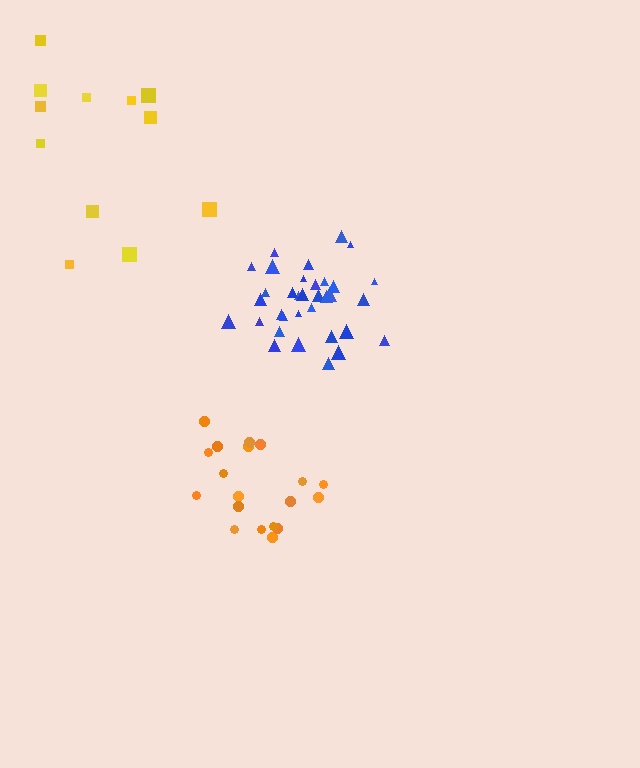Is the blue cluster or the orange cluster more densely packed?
Blue.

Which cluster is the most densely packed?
Blue.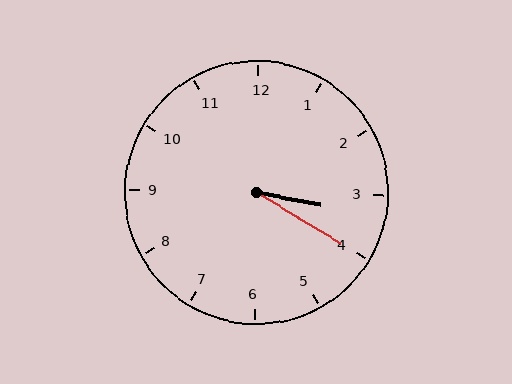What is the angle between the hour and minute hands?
Approximately 20 degrees.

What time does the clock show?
3:20.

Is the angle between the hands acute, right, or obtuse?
It is acute.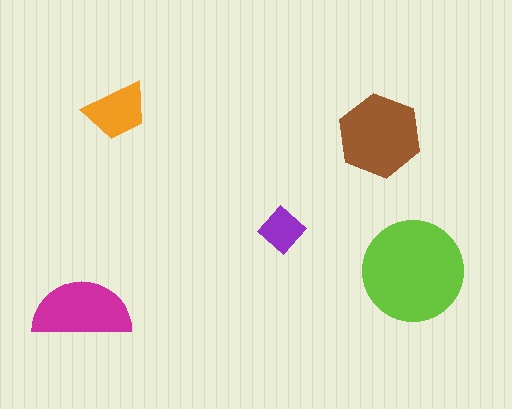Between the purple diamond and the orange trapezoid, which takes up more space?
The orange trapezoid.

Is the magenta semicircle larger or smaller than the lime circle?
Smaller.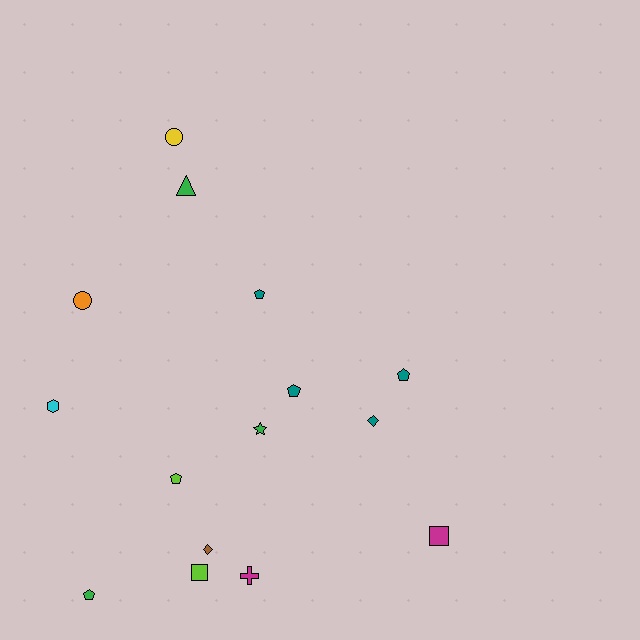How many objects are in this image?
There are 15 objects.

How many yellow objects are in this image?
There is 1 yellow object.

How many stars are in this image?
There is 1 star.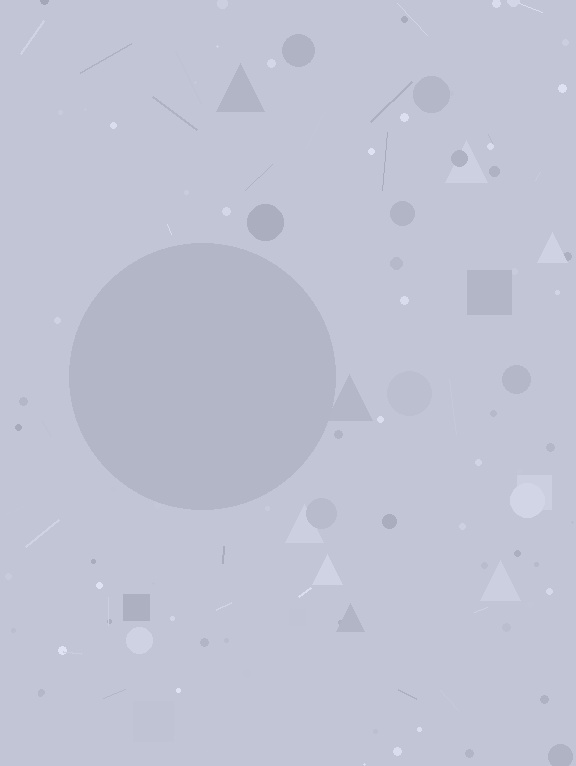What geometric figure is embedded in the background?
A circle is embedded in the background.